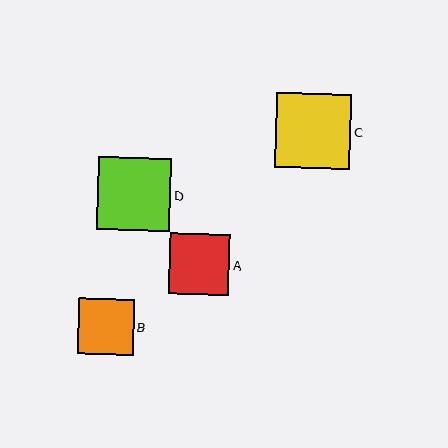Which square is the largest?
Square C is the largest with a size of approximately 75 pixels.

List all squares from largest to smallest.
From largest to smallest: C, D, A, B.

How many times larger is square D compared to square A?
Square D is approximately 1.2 times the size of square A.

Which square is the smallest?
Square B is the smallest with a size of approximately 56 pixels.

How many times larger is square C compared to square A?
Square C is approximately 1.2 times the size of square A.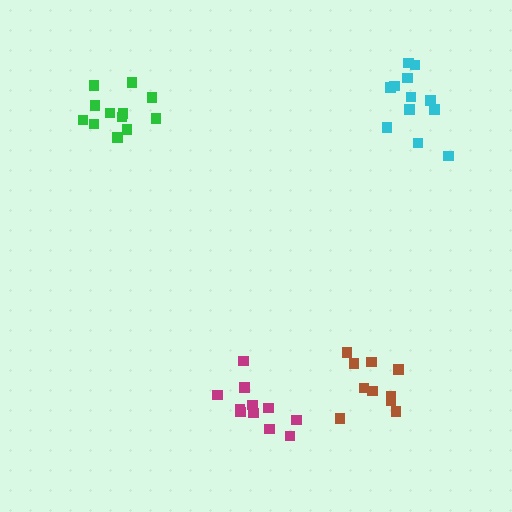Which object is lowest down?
The magenta cluster is bottommost.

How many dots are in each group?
Group 1: 11 dots, Group 2: 10 dots, Group 3: 12 dots, Group 4: 12 dots (45 total).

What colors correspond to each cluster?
The clusters are colored: magenta, brown, cyan, green.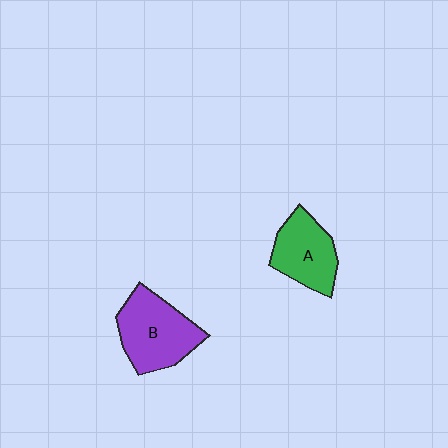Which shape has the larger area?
Shape B (purple).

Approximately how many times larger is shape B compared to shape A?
Approximately 1.2 times.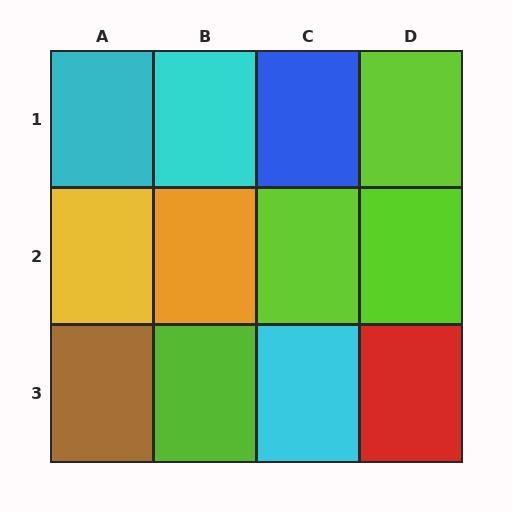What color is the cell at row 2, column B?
Orange.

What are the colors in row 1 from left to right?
Cyan, cyan, blue, lime.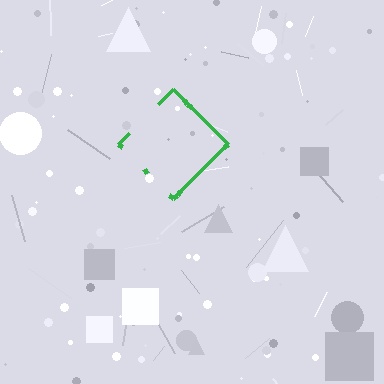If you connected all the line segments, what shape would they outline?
They would outline a diamond.